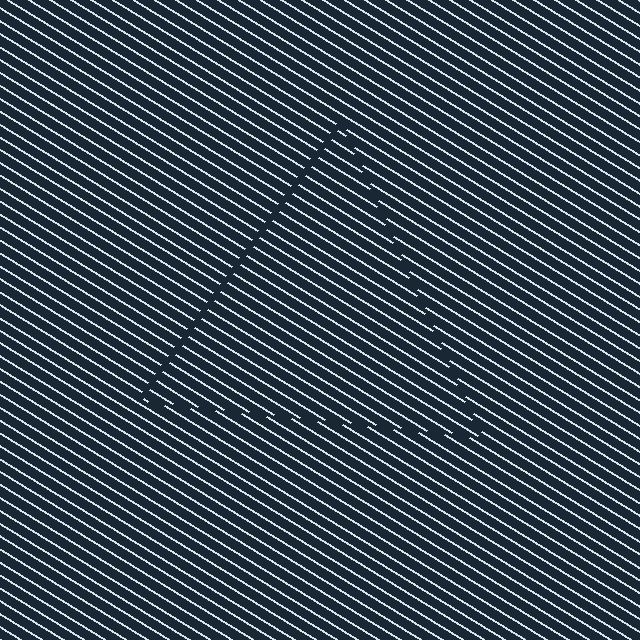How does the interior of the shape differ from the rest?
The interior of the shape contains the same grating, shifted by half a period — the contour is defined by the phase discontinuity where line-ends from the inner and outer gratings abut.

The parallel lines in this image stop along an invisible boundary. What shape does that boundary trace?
An illusory triangle. The interior of the shape contains the same grating, shifted by half a period — the contour is defined by the phase discontinuity where line-ends from the inner and outer gratings abut.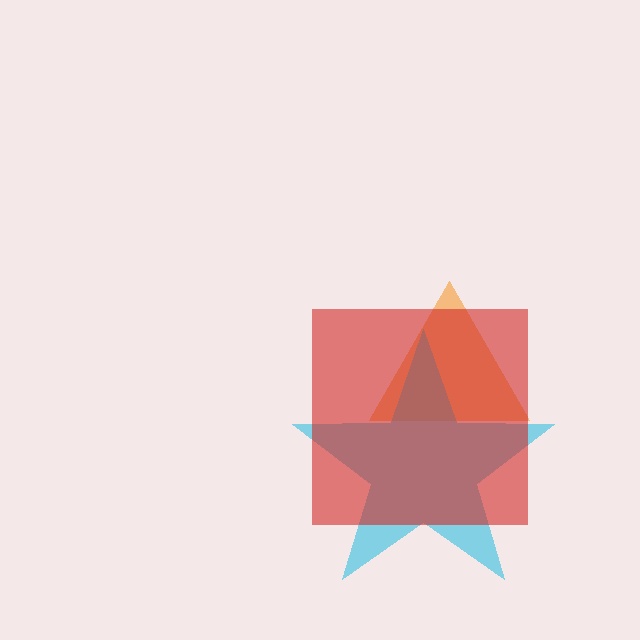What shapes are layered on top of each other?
The layered shapes are: an orange triangle, a cyan star, a red square.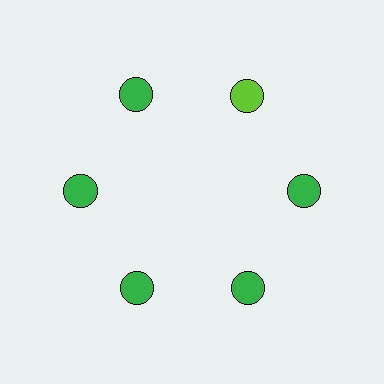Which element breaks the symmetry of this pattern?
The lime circle at roughly the 1 o'clock position breaks the symmetry. All other shapes are green circles.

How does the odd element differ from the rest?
It has a different color: lime instead of green.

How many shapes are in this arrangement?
There are 6 shapes arranged in a ring pattern.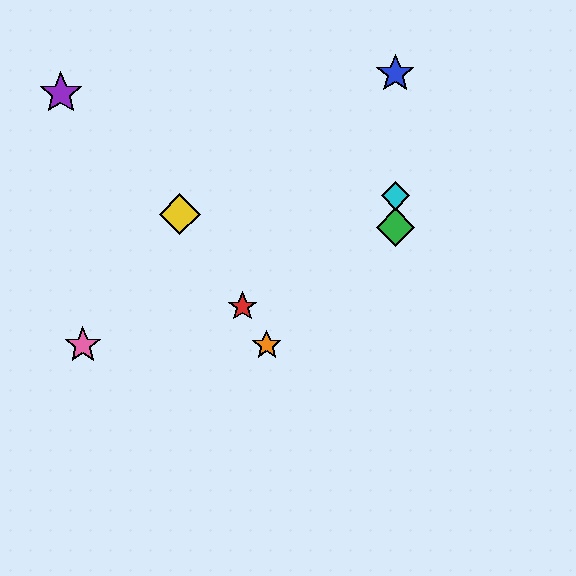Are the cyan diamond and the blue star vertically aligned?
Yes, both are at x≈395.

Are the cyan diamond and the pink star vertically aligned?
No, the cyan diamond is at x≈395 and the pink star is at x≈83.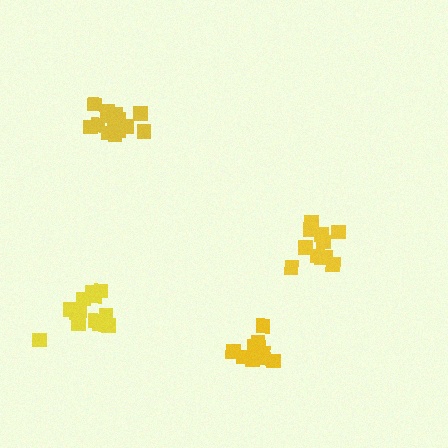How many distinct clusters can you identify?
There are 4 distinct clusters.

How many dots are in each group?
Group 1: 11 dots, Group 2: 13 dots, Group 3: 14 dots, Group 4: 11 dots (49 total).